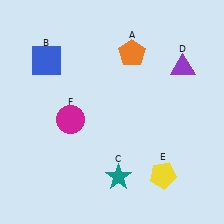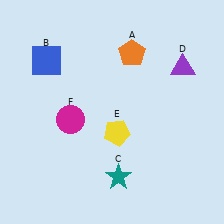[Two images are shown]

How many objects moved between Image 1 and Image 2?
1 object moved between the two images.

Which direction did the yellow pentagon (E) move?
The yellow pentagon (E) moved left.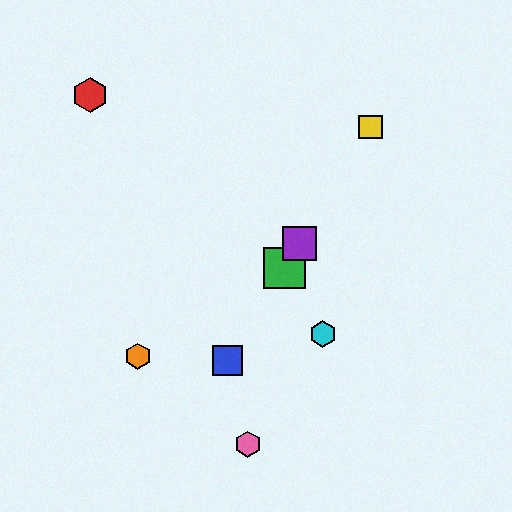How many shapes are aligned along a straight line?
4 shapes (the blue square, the green square, the yellow square, the purple square) are aligned along a straight line.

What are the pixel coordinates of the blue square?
The blue square is at (227, 360).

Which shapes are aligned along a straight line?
The blue square, the green square, the yellow square, the purple square are aligned along a straight line.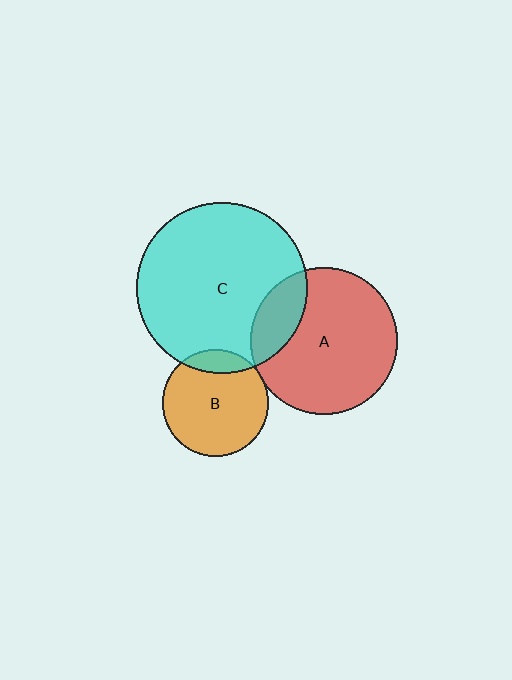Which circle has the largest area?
Circle C (cyan).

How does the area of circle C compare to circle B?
Approximately 2.6 times.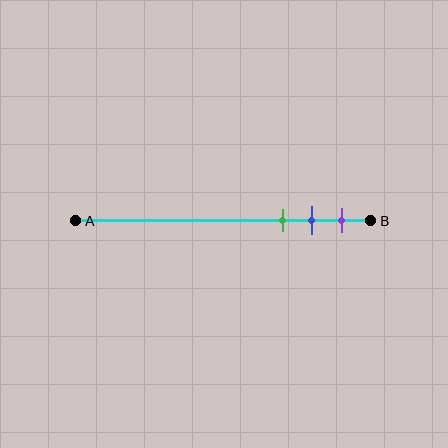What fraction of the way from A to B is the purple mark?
The purple mark is approximately 90% (0.9) of the way from A to B.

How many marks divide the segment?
There are 3 marks dividing the segment.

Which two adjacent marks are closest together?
The blue and purple marks are the closest adjacent pair.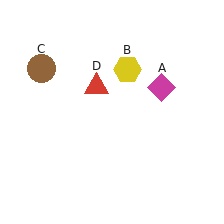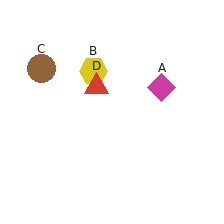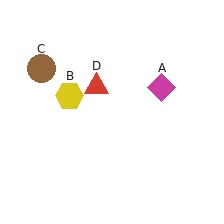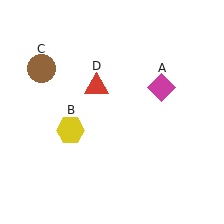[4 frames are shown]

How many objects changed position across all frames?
1 object changed position: yellow hexagon (object B).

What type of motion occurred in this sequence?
The yellow hexagon (object B) rotated counterclockwise around the center of the scene.